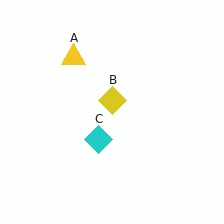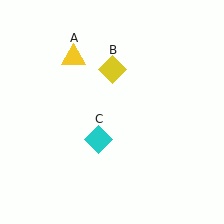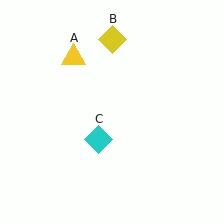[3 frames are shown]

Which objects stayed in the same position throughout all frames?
Yellow triangle (object A) and cyan diamond (object C) remained stationary.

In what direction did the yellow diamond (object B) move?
The yellow diamond (object B) moved up.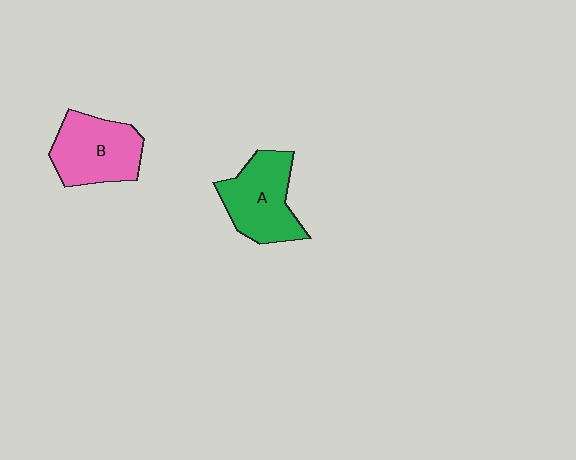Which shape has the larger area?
Shape A (green).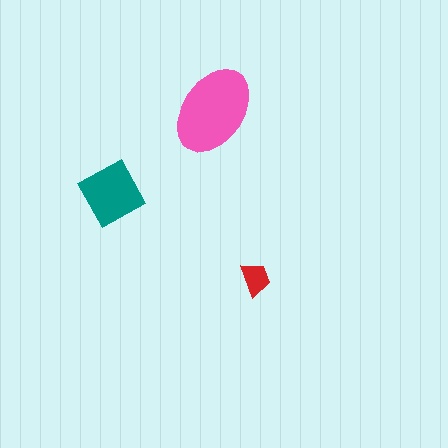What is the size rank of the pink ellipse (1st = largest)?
1st.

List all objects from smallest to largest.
The red trapezoid, the teal diamond, the pink ellipse.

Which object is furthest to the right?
The red trapezoid is rightmost.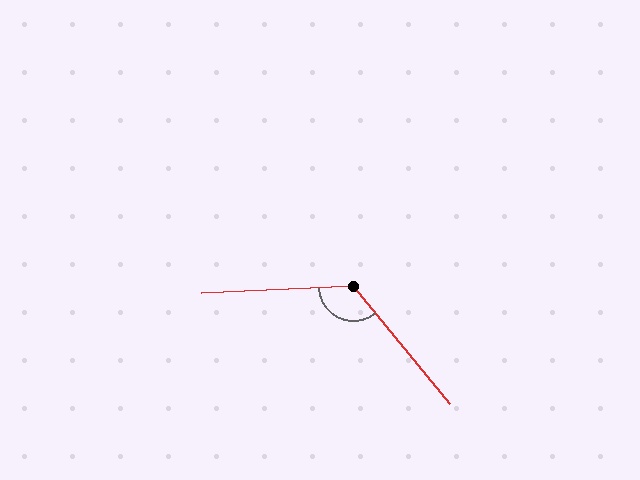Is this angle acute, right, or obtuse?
It is obtuse.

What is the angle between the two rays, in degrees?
Approximately 127 degrees.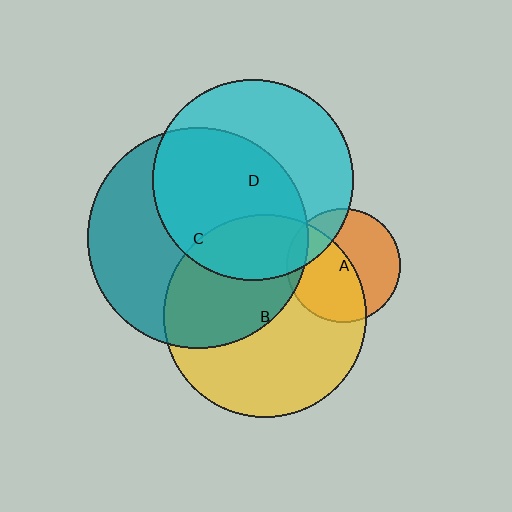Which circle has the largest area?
Circle C (teal).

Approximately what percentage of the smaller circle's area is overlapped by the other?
Approximately 20%.